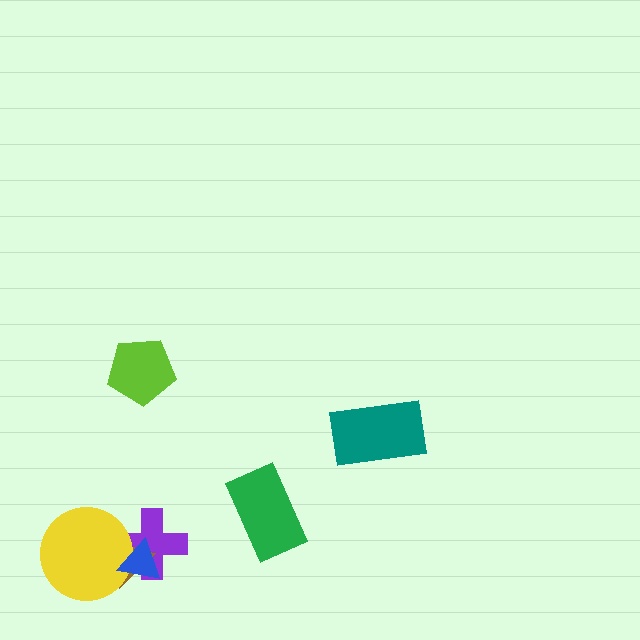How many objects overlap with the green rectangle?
0 objects overlap with the green rectangle.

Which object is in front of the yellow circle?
The blue triangle is in front of the yellow circle.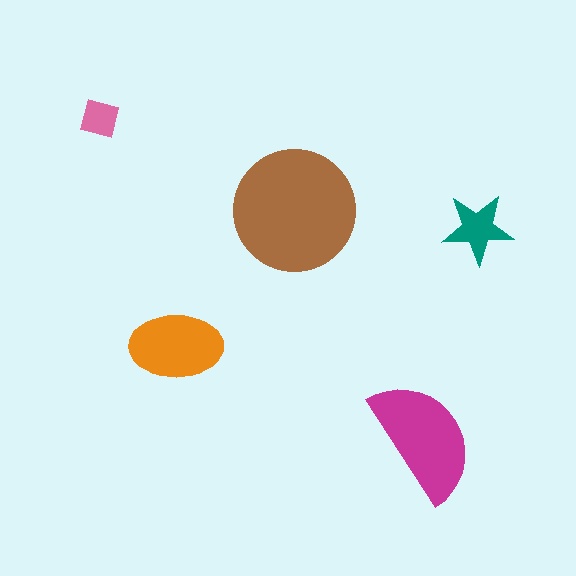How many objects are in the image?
There are 5 objects in the image.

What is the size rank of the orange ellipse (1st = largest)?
3rd.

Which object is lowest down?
The magenta semicircle is bottommost.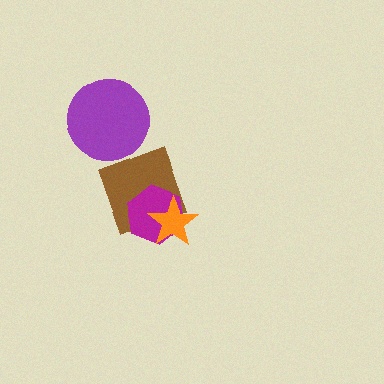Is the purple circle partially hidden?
No, no other shape covers it.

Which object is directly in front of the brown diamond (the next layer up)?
The magenta hexagon is directly in front of the brown diamond.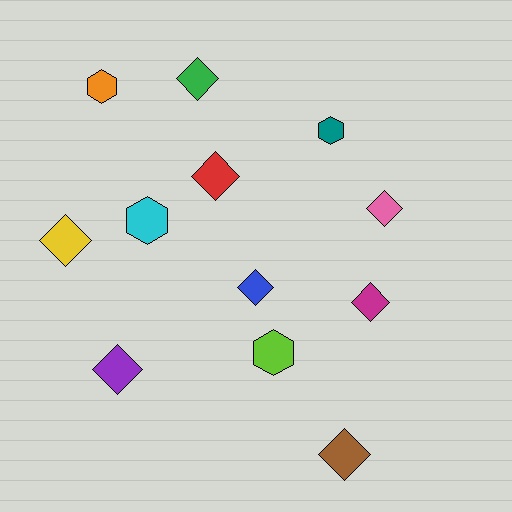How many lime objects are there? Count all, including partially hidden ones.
There is 1 lime object.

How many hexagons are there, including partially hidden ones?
There are 4 hexagons.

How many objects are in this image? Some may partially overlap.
There are 12 objects.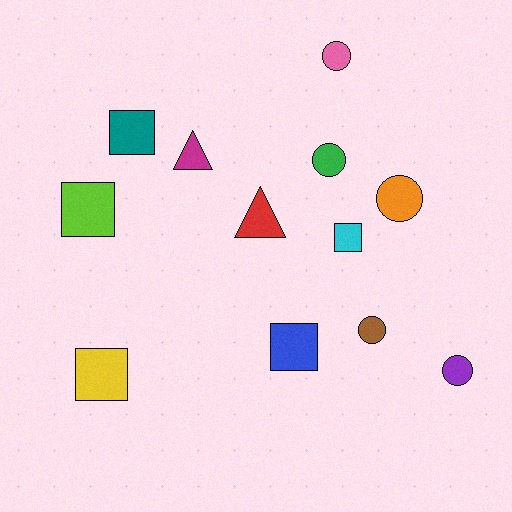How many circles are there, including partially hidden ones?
There are 5 circles.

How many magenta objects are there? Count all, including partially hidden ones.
There is 1 magenta object.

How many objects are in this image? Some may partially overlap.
There are 12 objects.